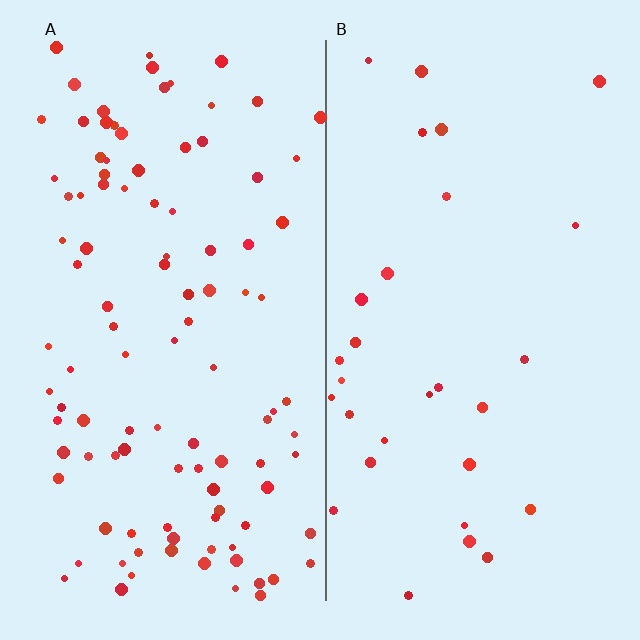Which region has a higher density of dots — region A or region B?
A (the left).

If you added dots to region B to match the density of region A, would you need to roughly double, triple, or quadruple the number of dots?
Approximately quadruple.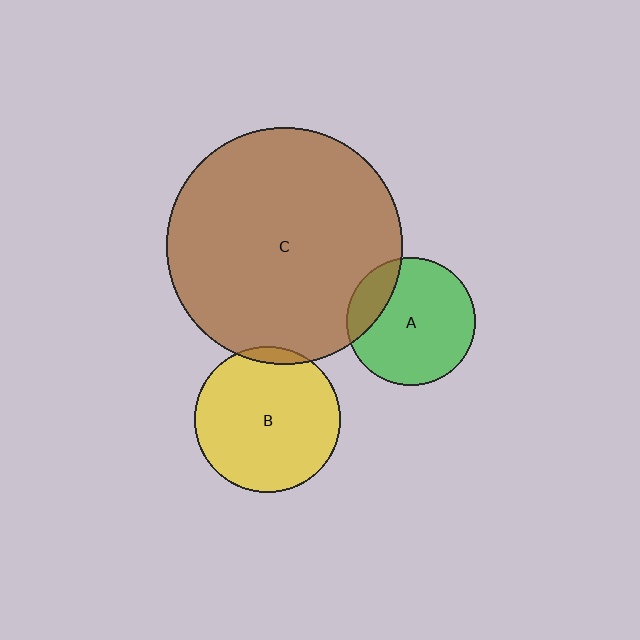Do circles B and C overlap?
Yes.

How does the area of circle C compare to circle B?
Approximately 2.6 times.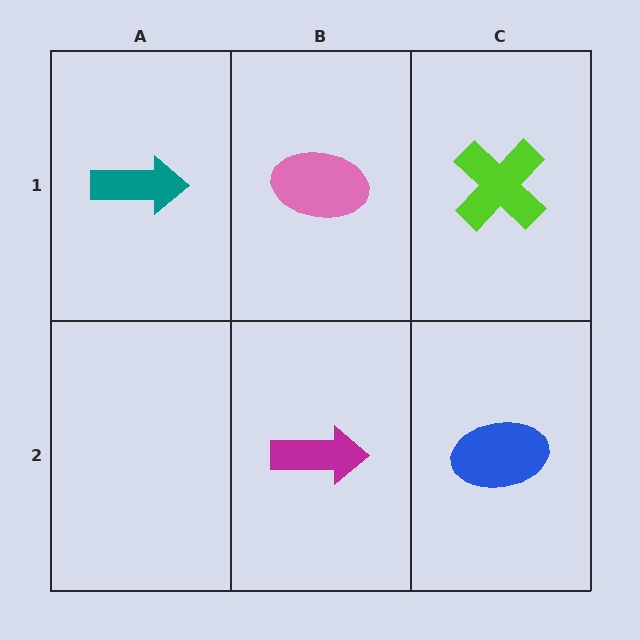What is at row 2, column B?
A magenta arrow.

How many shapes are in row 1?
3 shapes.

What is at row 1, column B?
A pink ellipse.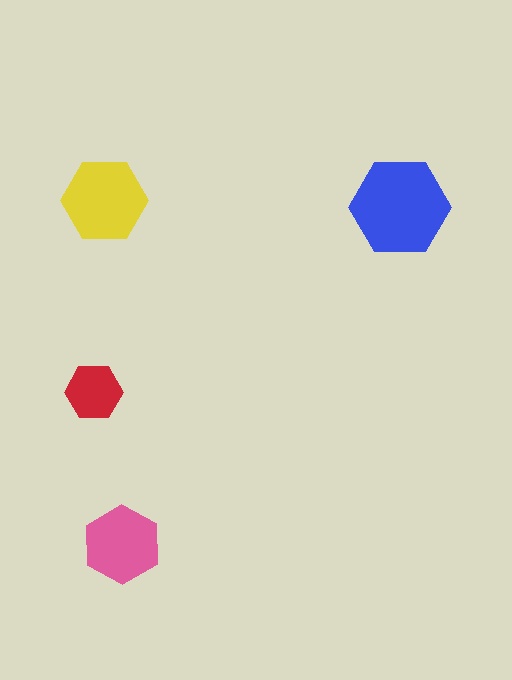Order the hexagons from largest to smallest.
the blue one, the yellow one, the pink one, the red one.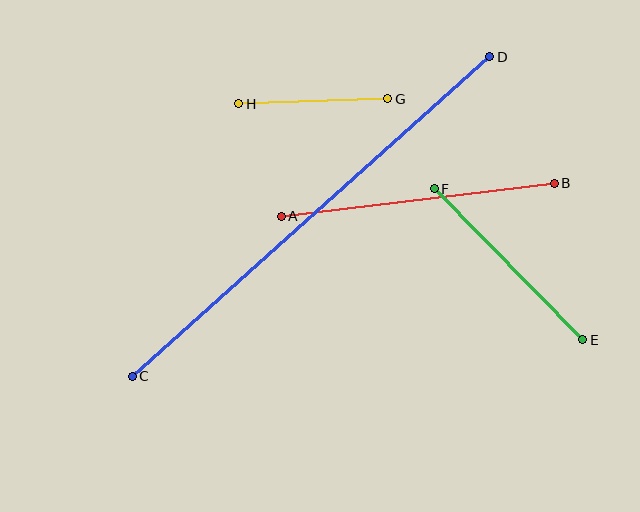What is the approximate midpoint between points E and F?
The midpoint is at approximately (508, 264) pixels.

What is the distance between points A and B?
The distance is approximately 275 pixels.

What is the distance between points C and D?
The distance is approximately 479 pixels.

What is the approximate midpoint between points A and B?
The midpoint is at approximately (418, 200) pixels.